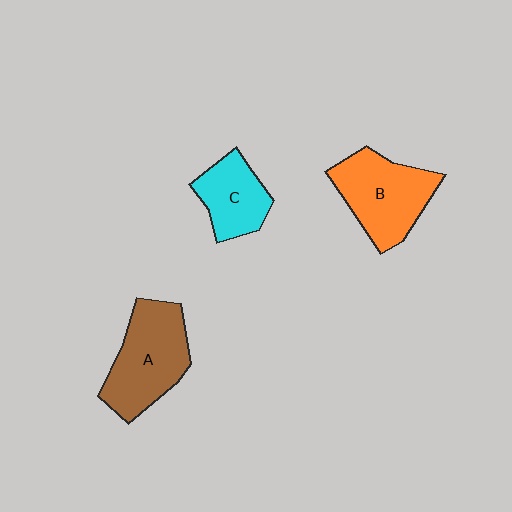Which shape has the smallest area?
Shape C (cyan).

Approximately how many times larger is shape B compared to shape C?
Approximately 1.5 times.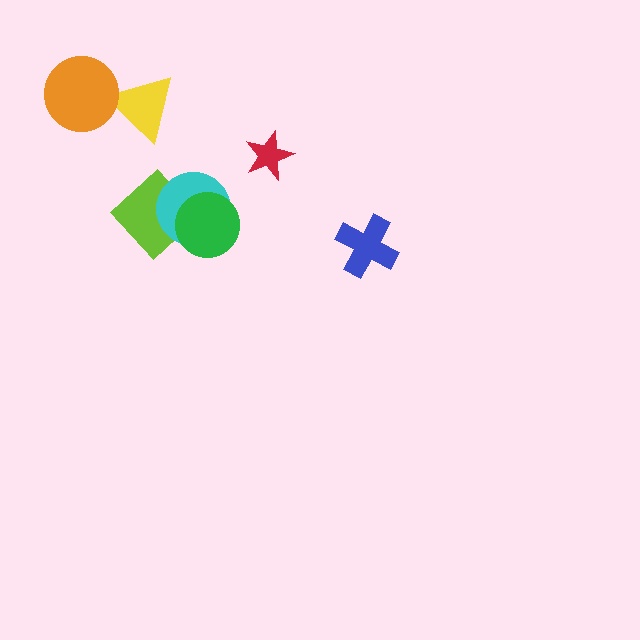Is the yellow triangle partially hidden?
Yes, it is partially covered by another shape.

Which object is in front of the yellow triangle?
The orange circle is in front of the yellow triangle.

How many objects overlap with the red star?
0 objects overlap with the red star.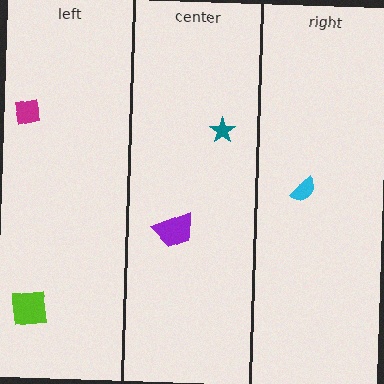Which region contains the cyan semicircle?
The right region.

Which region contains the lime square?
The left region.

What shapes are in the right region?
The cyan semicircle.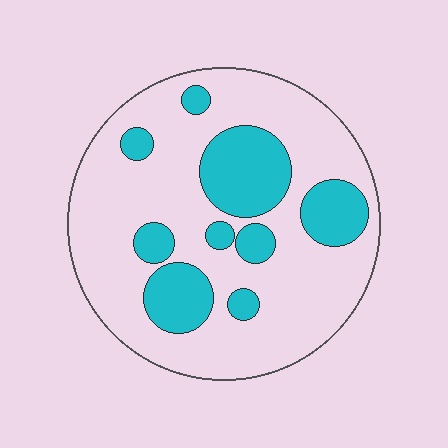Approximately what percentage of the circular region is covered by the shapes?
Approximately 25%.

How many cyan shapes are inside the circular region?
9.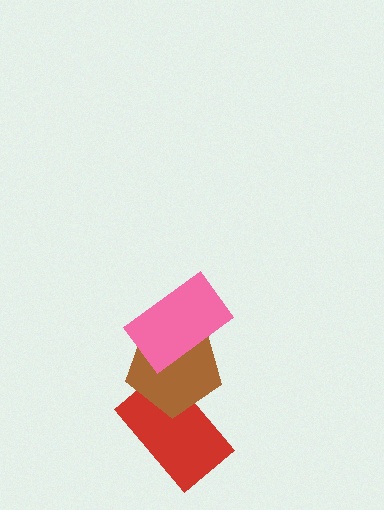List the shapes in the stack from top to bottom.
From top to bottom: the pink rectangle, the brown pentagon, the red rectangle.